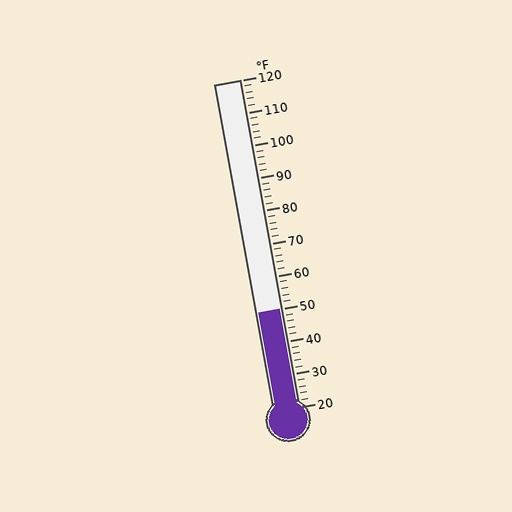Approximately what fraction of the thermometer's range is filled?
The thermometer is filled to approximately 30% of its range.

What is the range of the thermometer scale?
The thermometer scale ranges from 20°F to 120°F.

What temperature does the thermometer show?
The thermometer shows approximately 50°F.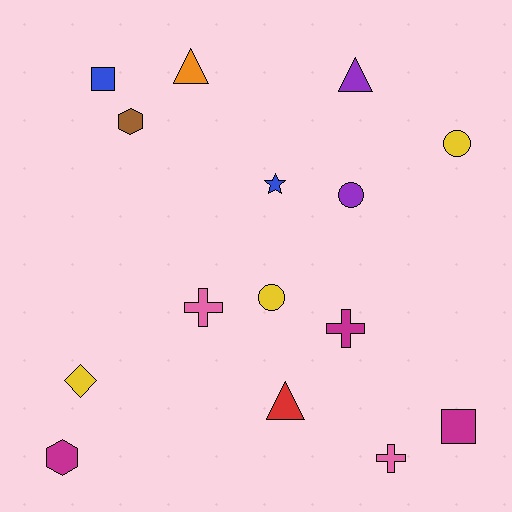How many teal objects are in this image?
There are no teal objects.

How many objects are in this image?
There are 15 objects.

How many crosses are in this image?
There are 3 crosses.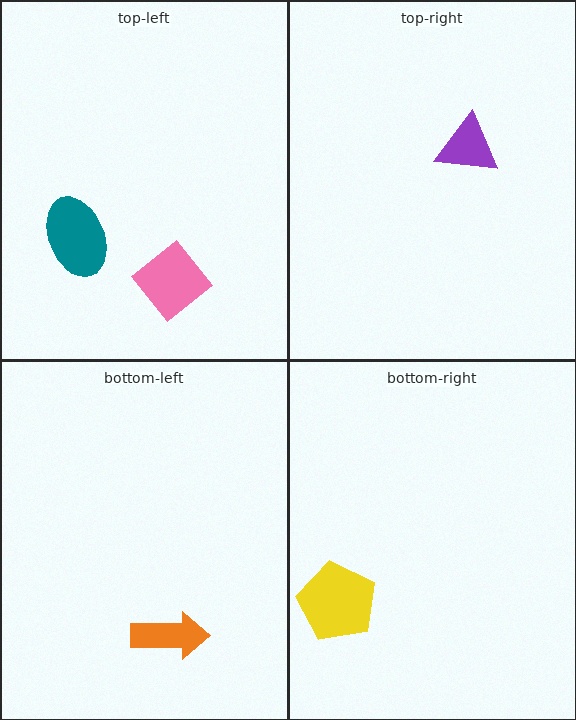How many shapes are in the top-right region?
1.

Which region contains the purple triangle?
The top-right region.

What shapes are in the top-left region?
The pink diamond, the teal ellipse.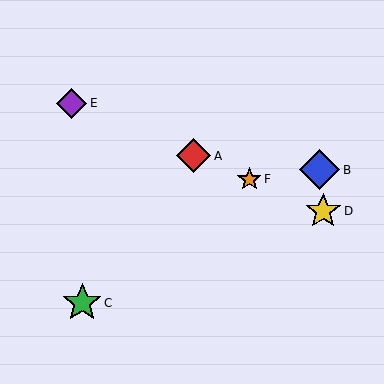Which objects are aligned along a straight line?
Objects A, D, E, F are aligned along a straight line.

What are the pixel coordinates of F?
Object F is at (249, 179).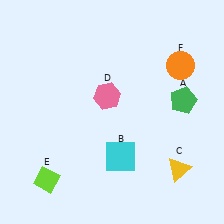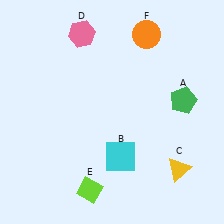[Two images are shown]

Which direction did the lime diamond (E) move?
The lime diamond (E) moved right.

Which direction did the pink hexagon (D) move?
The pink hexagon (D) moved up.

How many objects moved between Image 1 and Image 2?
3 objects moved between the two images.